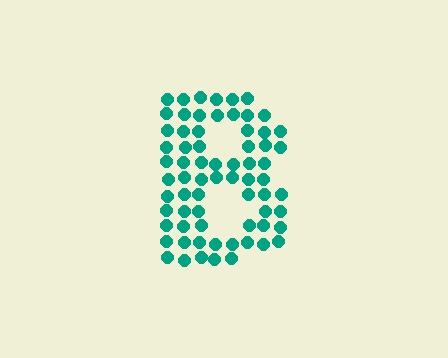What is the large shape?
The large shape is the letter B.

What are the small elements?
The small elements are circles.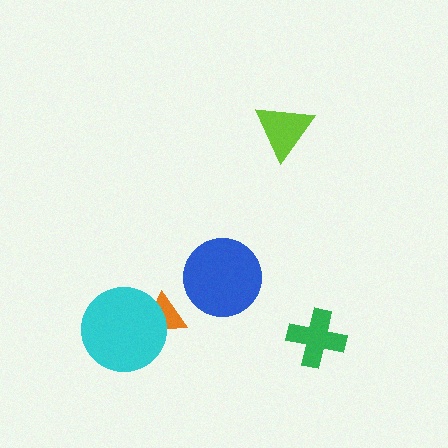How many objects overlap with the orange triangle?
1 object overlaps with the orange triangle.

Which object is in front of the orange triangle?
The cyan circle is in front of the orange triangle.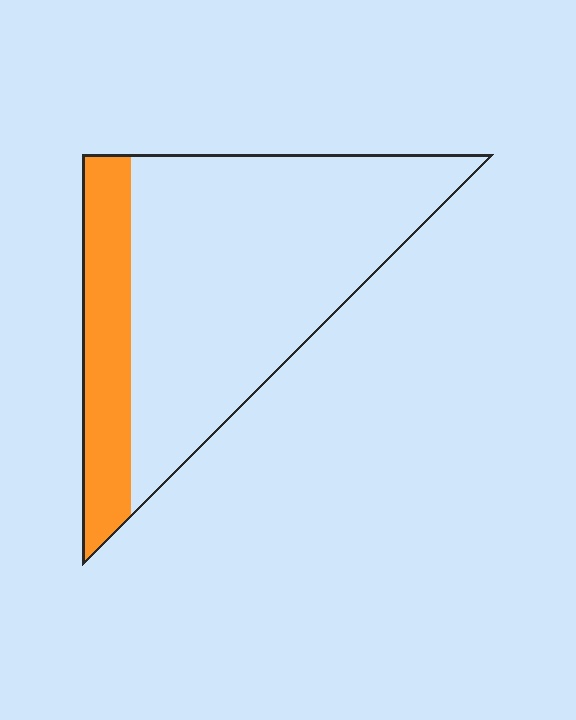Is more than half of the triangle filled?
No.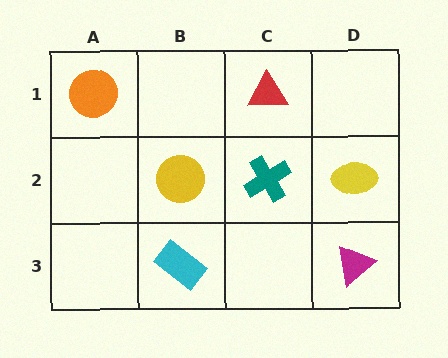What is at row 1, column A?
An orange circle.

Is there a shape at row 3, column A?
No, that cell is empty.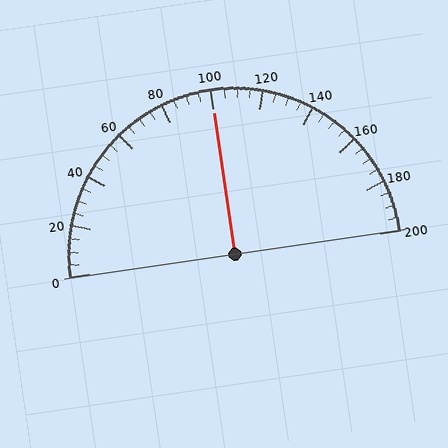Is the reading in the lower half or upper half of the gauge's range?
The reading is in the upper half of the range (0 to 200).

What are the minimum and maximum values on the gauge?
The gauge ranges from 0 to 200.